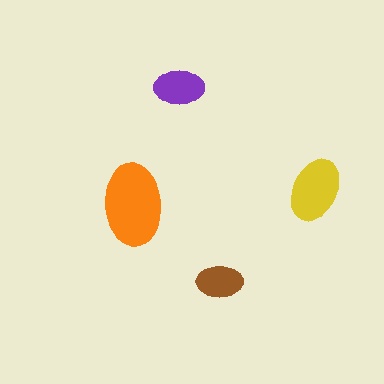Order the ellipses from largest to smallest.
the orange one, the yellow one, the purple one, the brown one.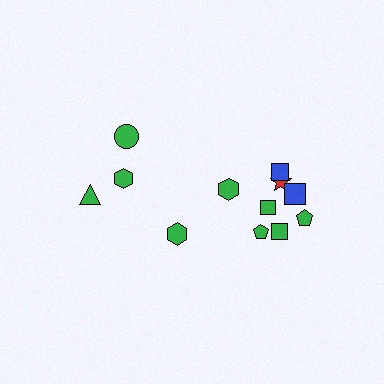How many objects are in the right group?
There are 8 objects.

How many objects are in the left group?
There are 4 objects.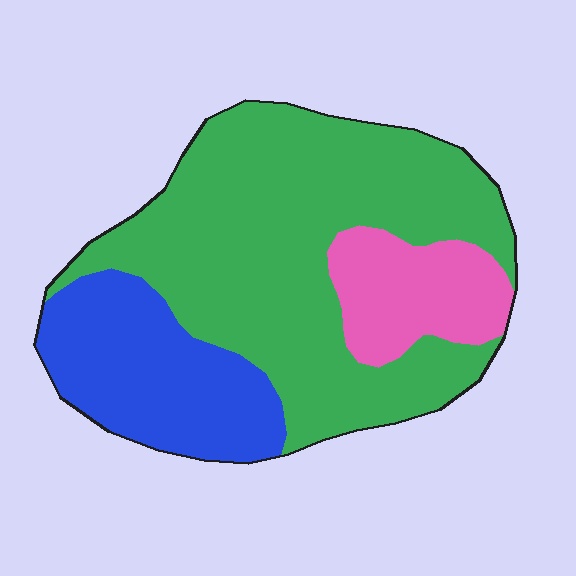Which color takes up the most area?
Green, at roughly 60%.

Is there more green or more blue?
Green.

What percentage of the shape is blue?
Blue takes up about one quarter (1/4) of the shape.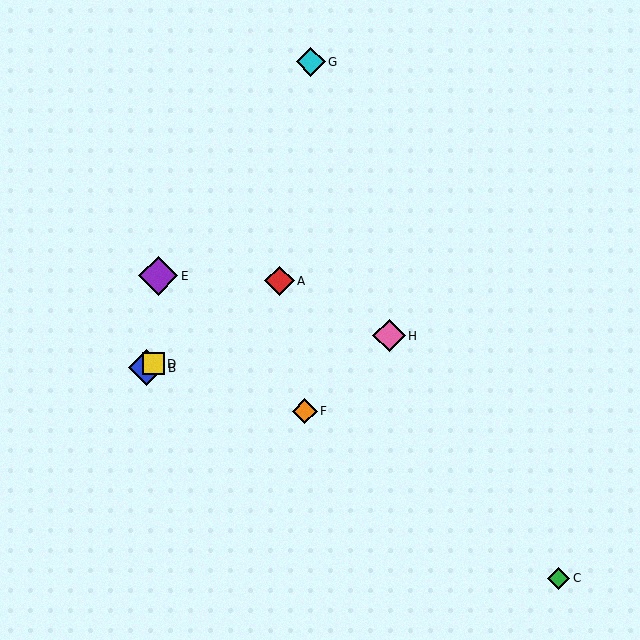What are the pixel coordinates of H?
Object H is at (389, 336).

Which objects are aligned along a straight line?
Objects A, B, D are aligned along a straight line.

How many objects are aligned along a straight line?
3 objects (A, B, D) are aligned along a straight line.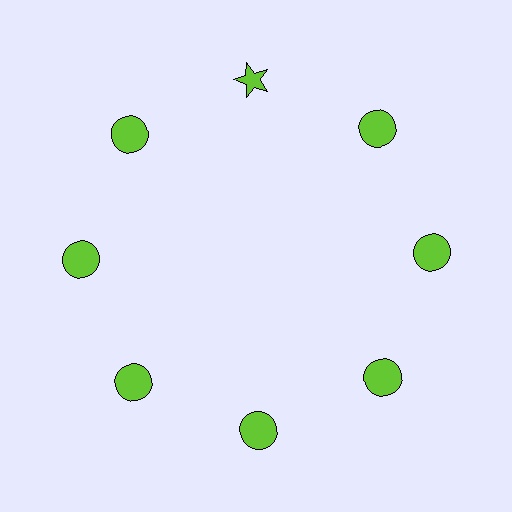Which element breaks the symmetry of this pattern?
The lime star at roughly the 12 o'clock position breaks the symmetry. All other shapes are lime circles.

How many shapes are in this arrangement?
There are 8 shapes arranged in a ring pattern.